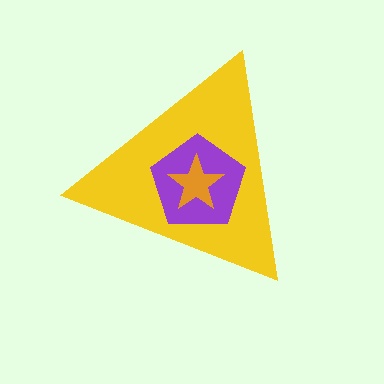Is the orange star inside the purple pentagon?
Yes.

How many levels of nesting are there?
3.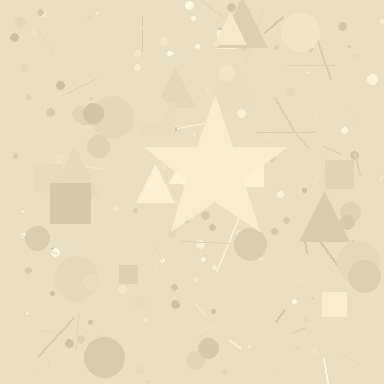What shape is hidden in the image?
A star is hidden in the image.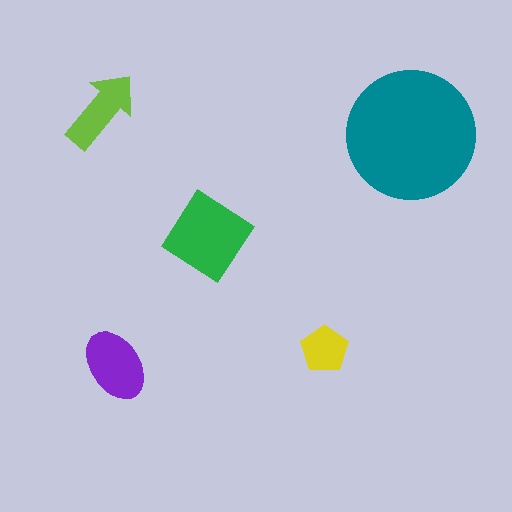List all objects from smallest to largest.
The yellow pentagon, the lime arrow, the purple ellipse, the green diamond, the teal circle.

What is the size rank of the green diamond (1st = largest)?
2nd.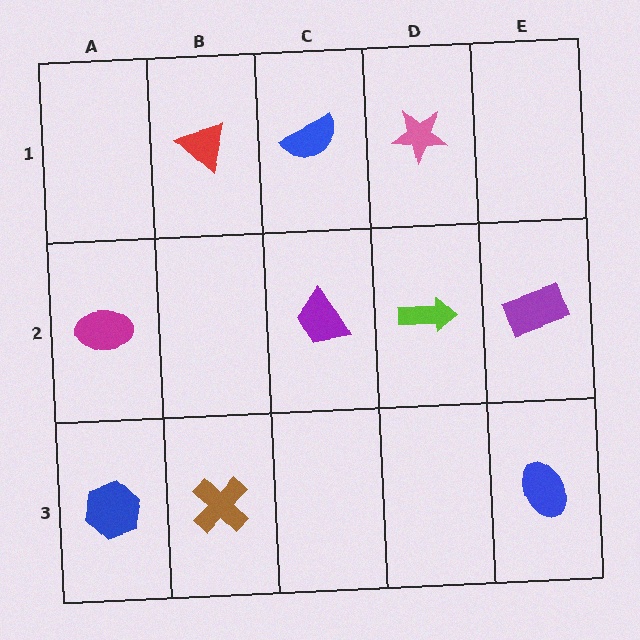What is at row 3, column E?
A blue ellipse.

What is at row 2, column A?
A magenta ellipse.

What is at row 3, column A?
A blue hexagon.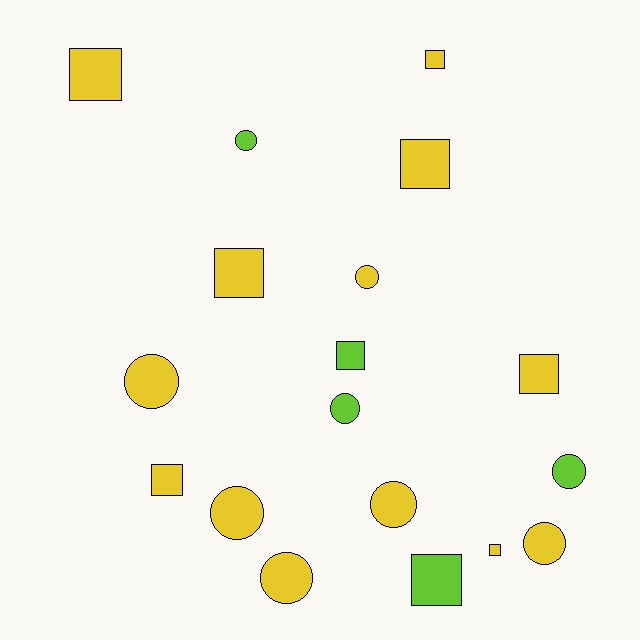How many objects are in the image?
There are 18 objects.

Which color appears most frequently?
Yellow, with 13 objects.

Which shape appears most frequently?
Circle, with 9 objects.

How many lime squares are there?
There are 2 lime squares.